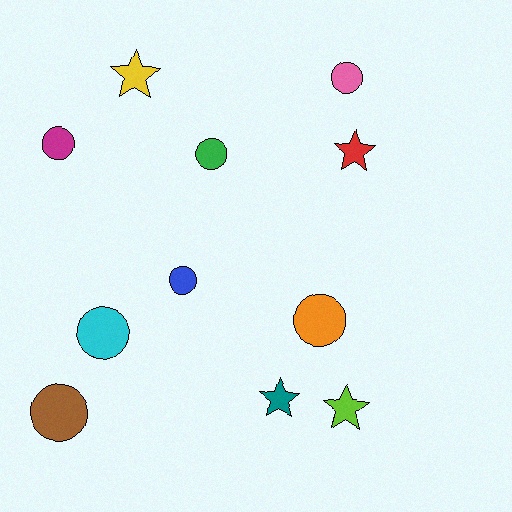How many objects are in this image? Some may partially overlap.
There are 11 objects.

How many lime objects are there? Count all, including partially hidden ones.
There is 1 lime object.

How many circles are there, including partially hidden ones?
There are 7 circles.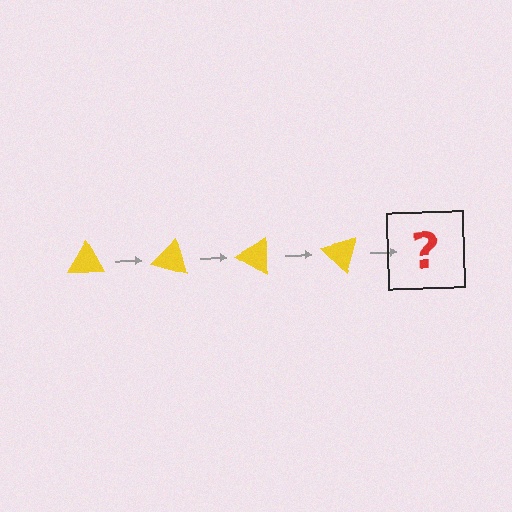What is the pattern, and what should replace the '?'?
The pattern is that the triangle rotates 15 degrees each step. The '?' should be a yellow triangle rotated 60 degrees.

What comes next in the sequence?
The next element should be a yellow triangle rotated 60 degrees.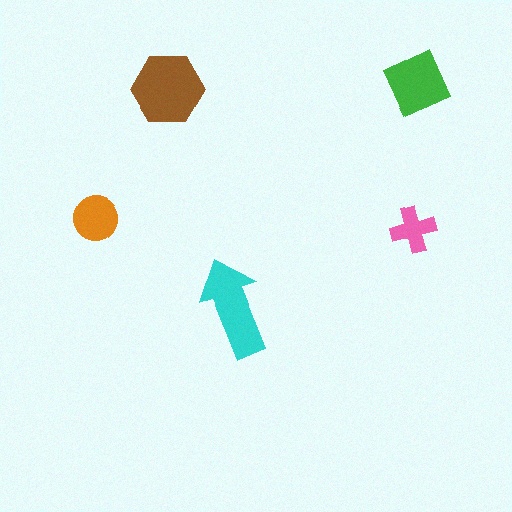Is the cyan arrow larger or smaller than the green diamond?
Larger.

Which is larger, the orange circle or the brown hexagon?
The brown hexagon.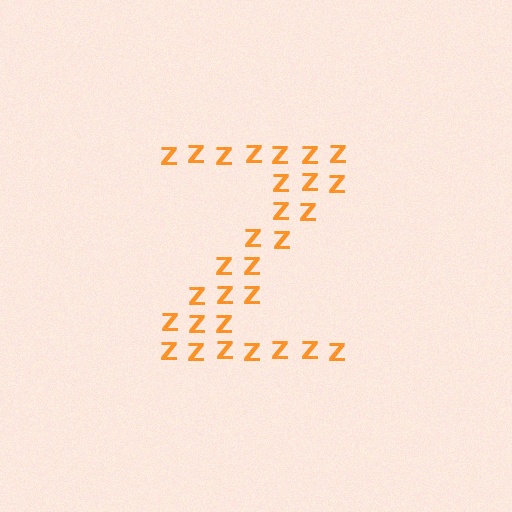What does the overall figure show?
The overall figure shows the letter Z.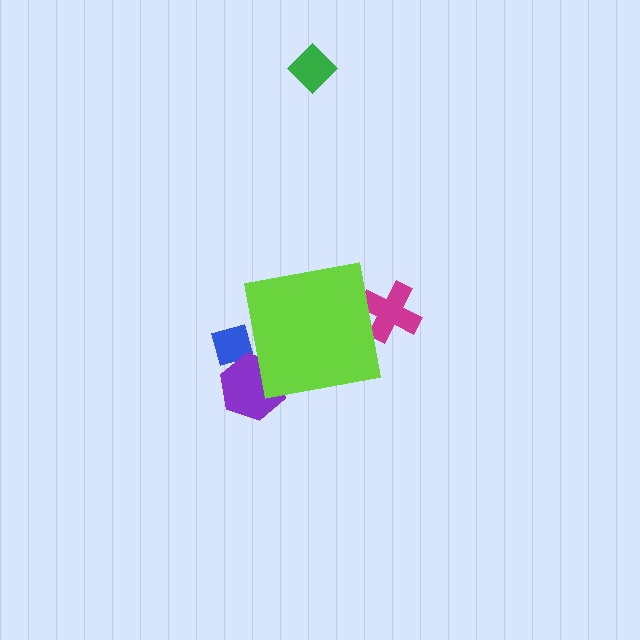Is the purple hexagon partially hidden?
Yes, the purple hexagon is partially hidden behind the lime square.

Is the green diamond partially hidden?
No, the green diamond is fully visible.